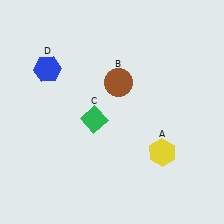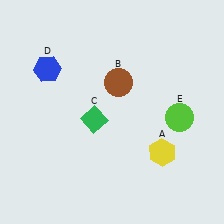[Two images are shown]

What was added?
A lime circle (E) was added in Image 2.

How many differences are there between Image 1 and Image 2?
There is 1 difference between the two images.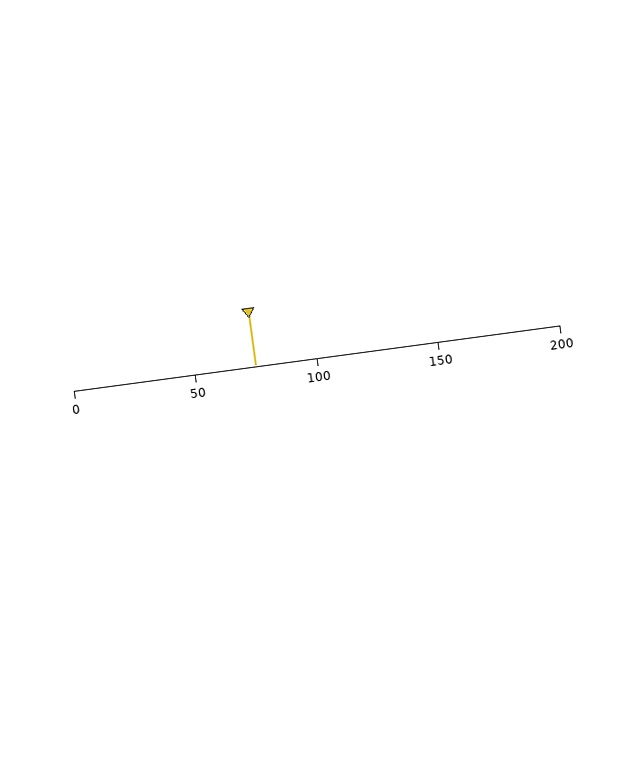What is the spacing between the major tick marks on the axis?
The major ticks are spaced 50 apart.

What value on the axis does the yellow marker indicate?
The marker indicates approximately 75.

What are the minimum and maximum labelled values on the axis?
The axis runs from 0 to 200.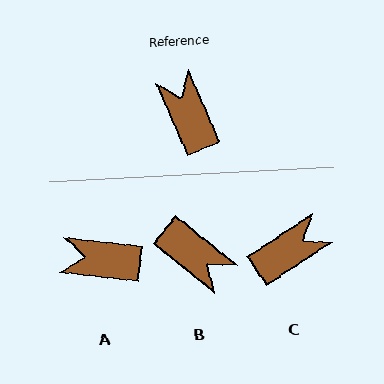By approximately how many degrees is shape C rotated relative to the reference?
Approximately 80 degrees clockwise.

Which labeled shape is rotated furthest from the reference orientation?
B, about 153 degrees away.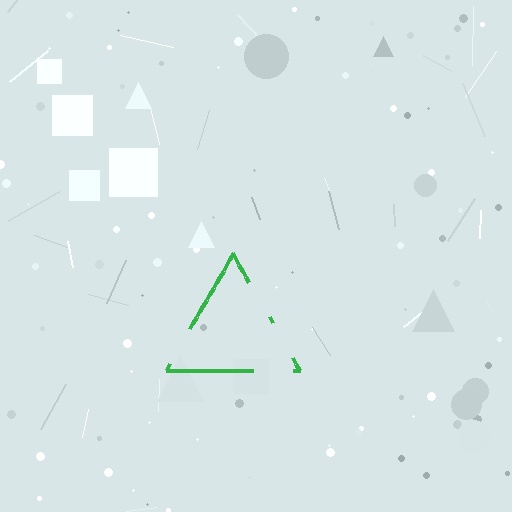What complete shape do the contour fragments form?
The contour fragments form a triangle.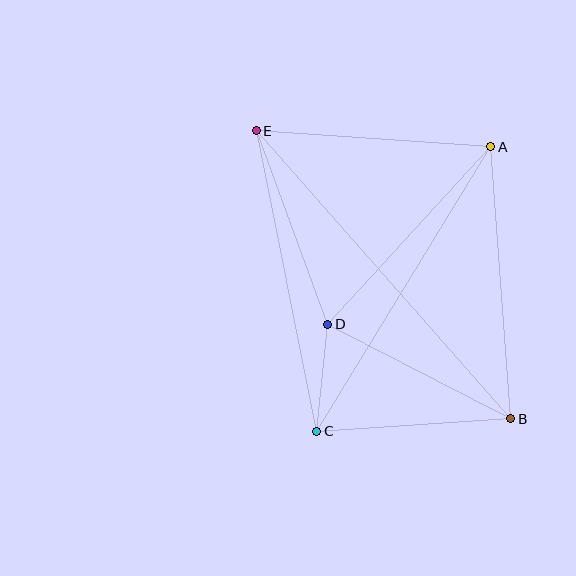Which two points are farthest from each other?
Points B and E are farthest from each other.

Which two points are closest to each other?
Points C and D are closest to each other.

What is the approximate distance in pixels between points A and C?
The distance between A and C is approximately 333 pixels.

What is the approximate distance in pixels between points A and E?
The distance between A and E is approximately 235 pixels.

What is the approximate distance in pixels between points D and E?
The distance between D and E is approximately 206 pixels.